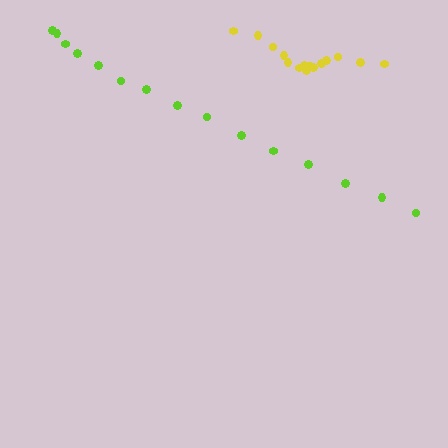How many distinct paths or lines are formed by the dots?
There are 2 distinct paths.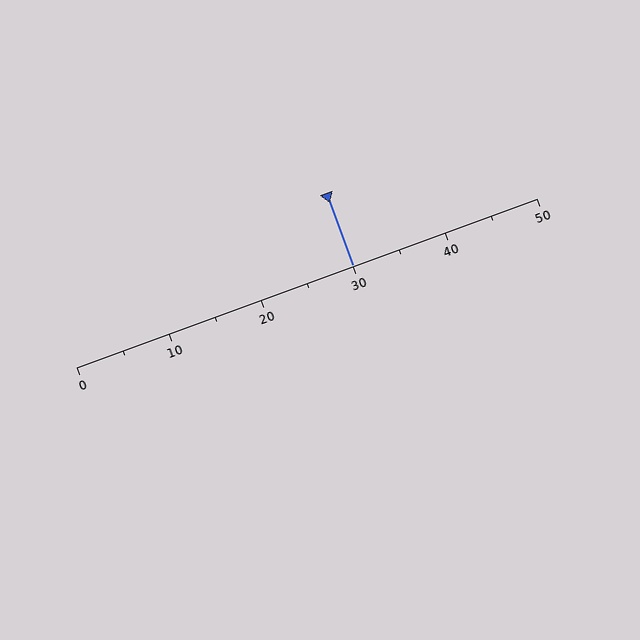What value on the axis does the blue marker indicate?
The marker indicates approximately 30.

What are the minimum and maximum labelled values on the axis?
The axis runs from 0 to 50.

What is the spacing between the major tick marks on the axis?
The major ticks are spaced 10 apart.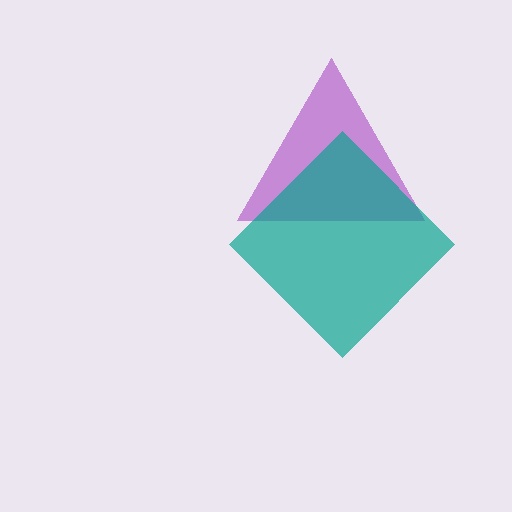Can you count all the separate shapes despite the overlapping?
Yes, there are 2 separate shapes.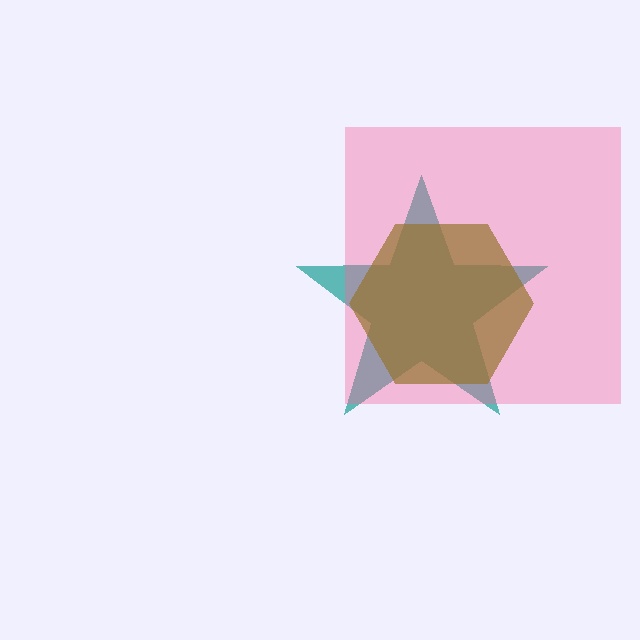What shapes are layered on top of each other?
The layered shapes are: a teal star, a pink square, a brown hexagon.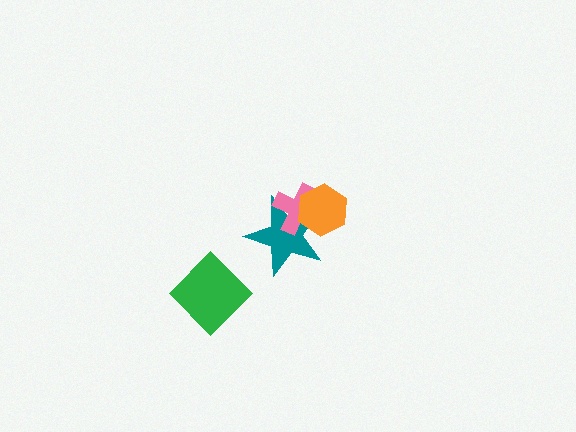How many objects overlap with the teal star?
2 objects overlap with the teal star.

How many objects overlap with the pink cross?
2 objects overlap with the pink cross.